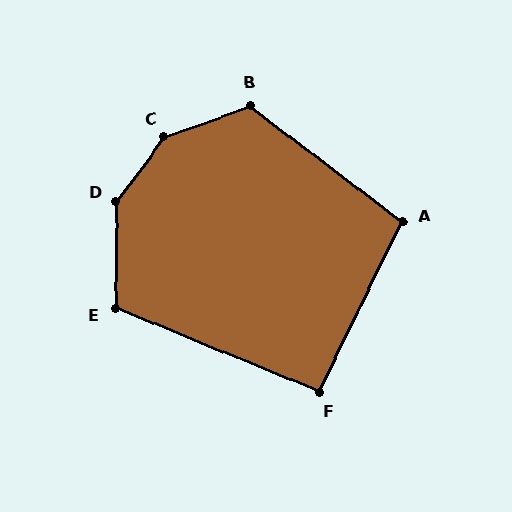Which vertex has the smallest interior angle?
F, at approximately 94 degrees.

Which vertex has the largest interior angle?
C, at approximately 147 degrees.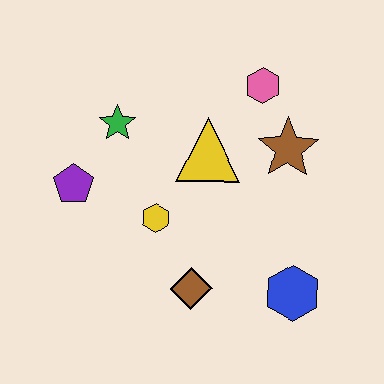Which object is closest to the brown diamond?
The yellow hexagon is closest to the brown diamond.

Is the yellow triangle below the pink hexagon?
Yes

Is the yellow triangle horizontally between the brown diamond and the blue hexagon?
Yes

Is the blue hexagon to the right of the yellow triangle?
Yes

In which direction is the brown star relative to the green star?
The brown star is to the right of the green star.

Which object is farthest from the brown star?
The purple pentagon is farthest from the brown star.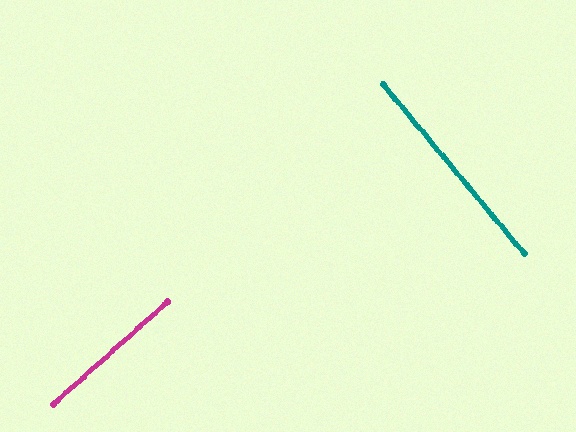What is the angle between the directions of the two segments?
Approximately 88 degrees.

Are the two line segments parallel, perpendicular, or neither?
Perpendicular — they meet at approximately 88°.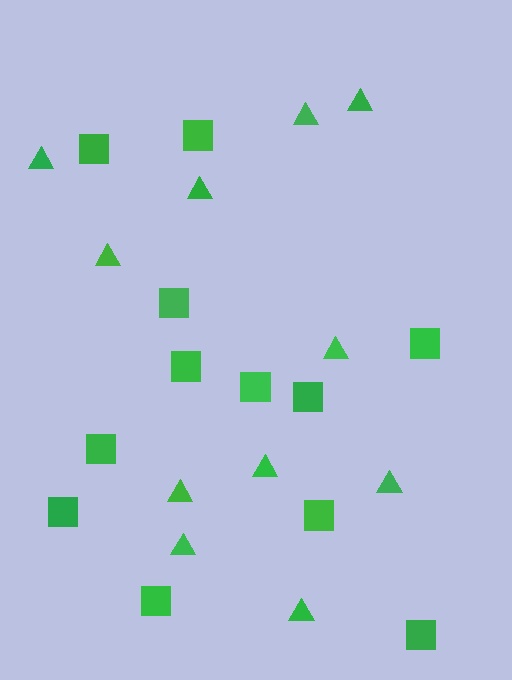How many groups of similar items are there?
There are 2 groups: one group of squares (12) and one group of triangles (11).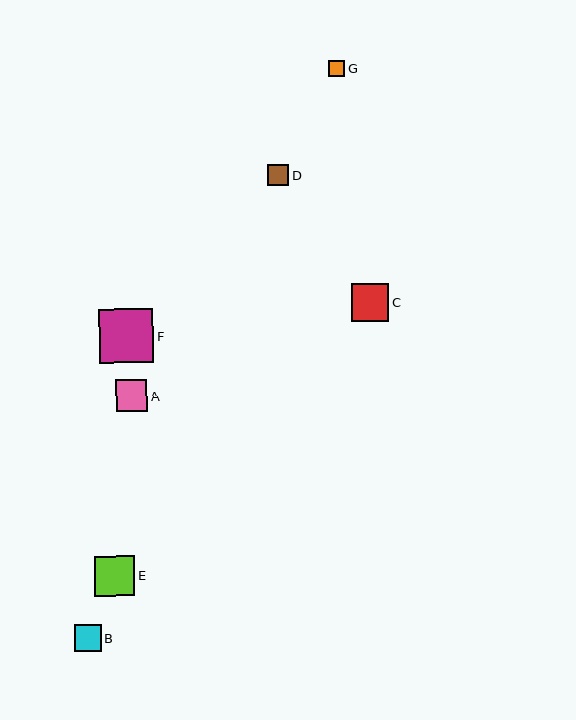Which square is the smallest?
Square G is the smallest with a size of approximately 16 pixels.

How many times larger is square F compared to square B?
Square F is approximately 2.0 times the size of square B.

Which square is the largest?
Square F is the largest with a size of approximately 54 pixels.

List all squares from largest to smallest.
From largest to smallest: F, E, C, A, B, D, G.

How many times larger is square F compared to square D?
Square F is approximately 2.6 times the size of square D.